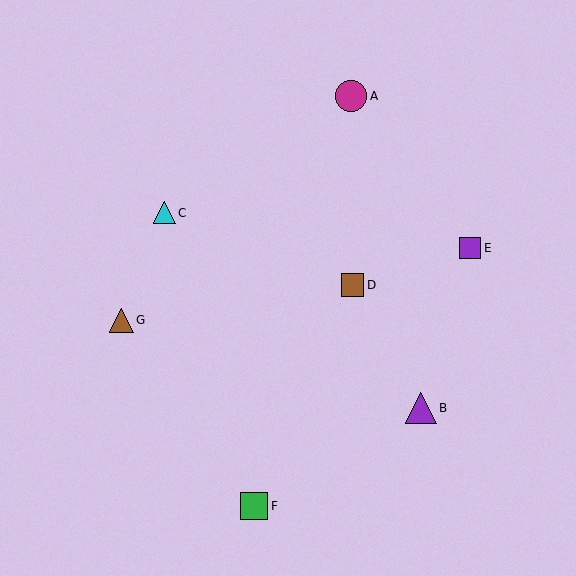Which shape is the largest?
The magenta circle (labeled A) is the largest.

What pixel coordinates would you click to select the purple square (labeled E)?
Click at (470, 248) to select the purple square E.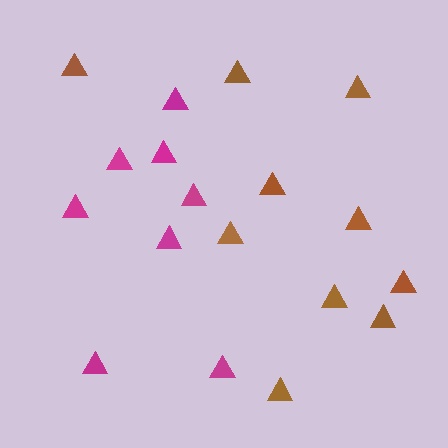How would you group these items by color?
There are 2 groups: one group of magenta triangles (8) and one group of brown triangles (10).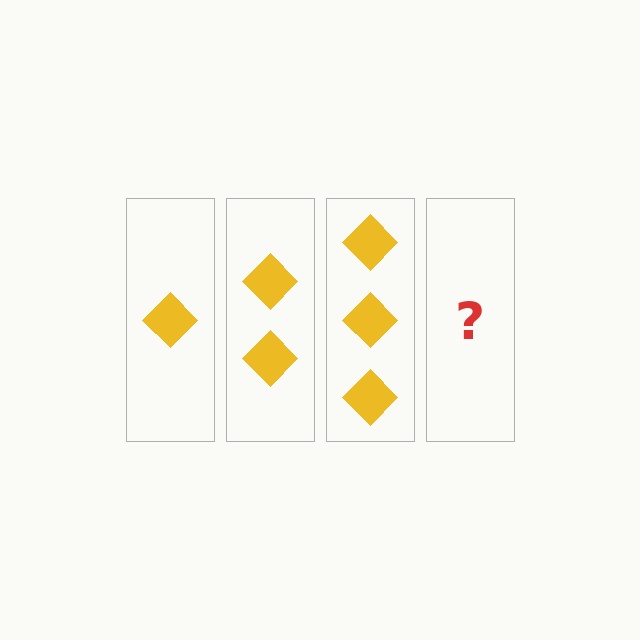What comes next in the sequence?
The next element should be 4 diamonds.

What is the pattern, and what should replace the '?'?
The pattern is that each step adds one more diamond. The '?' should be 4 diamonds.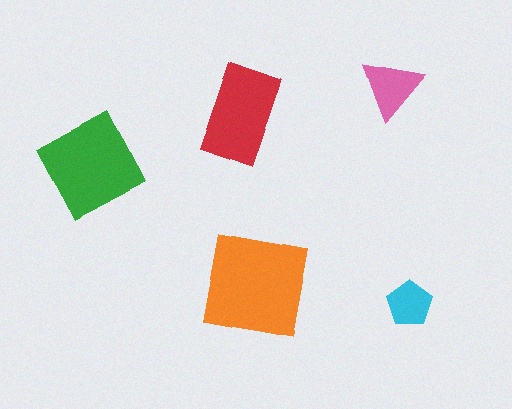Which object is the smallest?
The cyan pentagon.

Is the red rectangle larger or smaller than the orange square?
Smaller.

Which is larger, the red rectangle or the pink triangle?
The red rectangle.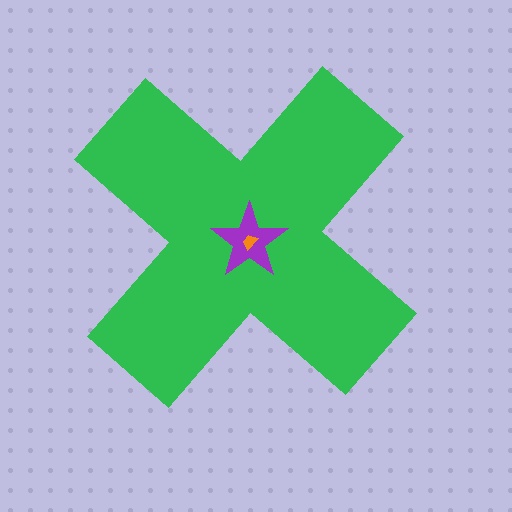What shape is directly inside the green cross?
The purple star.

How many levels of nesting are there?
3.